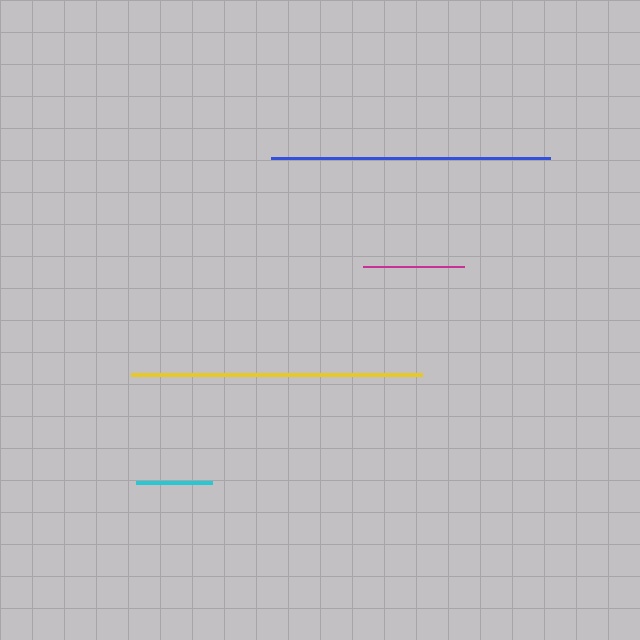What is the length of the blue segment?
The blue segment is approximately 279 pixels long.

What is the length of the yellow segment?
The yellow segment is approximately 291 pixels long.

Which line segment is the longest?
The yellow line is the longest at approximately 291 pixels.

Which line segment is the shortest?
The cyan line is the shortest at approximately 77 pixels.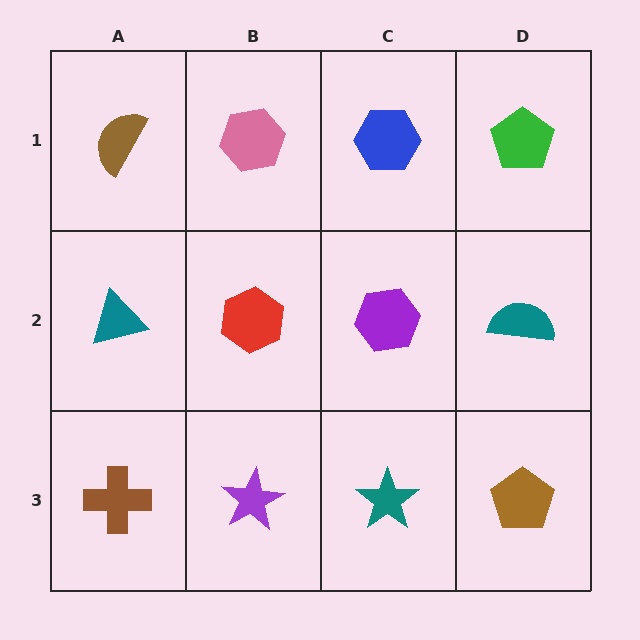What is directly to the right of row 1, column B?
A blue hexagon.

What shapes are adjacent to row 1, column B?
A red hexagon (row 2, column B), a brown semicircle (row 1, column A), a blue hexagon (row 1, column C).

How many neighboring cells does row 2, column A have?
3.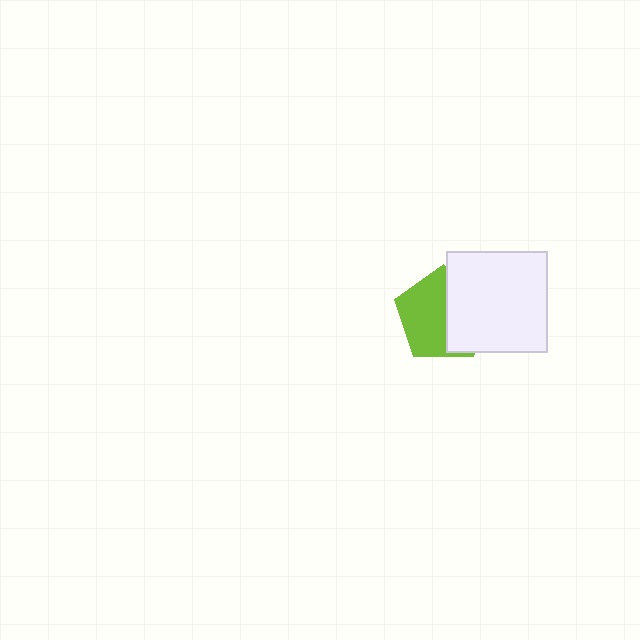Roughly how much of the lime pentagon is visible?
About half of it is visible (roughly 55%).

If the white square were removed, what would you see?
You would see the complete lime pentagon.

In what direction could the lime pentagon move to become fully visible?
The lime pentagon could move left. That would shift it out from behind the white square entirely.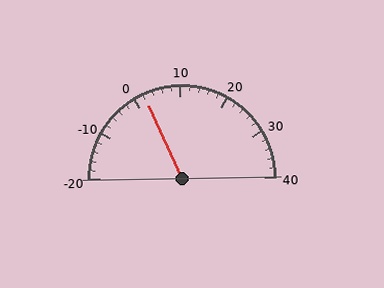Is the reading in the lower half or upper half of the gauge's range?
The reading is in the lower half of the range (-20 to 40).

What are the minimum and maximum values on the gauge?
The gauge ranges from -20 to 40.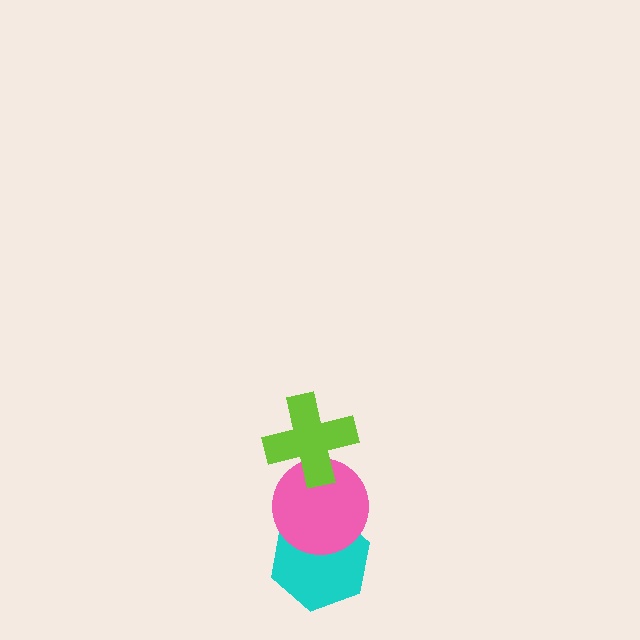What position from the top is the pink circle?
The pink circle is 2nd from the top.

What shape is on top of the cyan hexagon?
The pink circle is on top of the cyan hexagon.